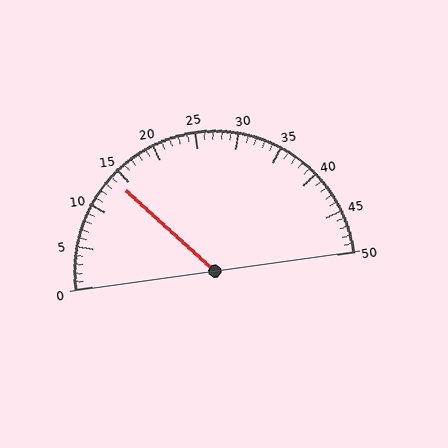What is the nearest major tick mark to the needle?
The nearest major tick mark is 15.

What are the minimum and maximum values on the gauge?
The gauge ranges from 0 to 50.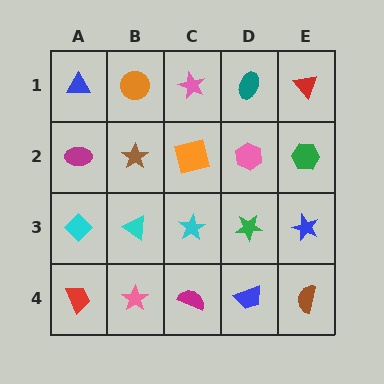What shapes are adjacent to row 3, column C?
An orange square (row 2, column C), a magenta semicircle (row 4, column C), a cyan triangle (row 3, column B), a green star (row 3, column D).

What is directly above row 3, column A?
A magenta ellipse.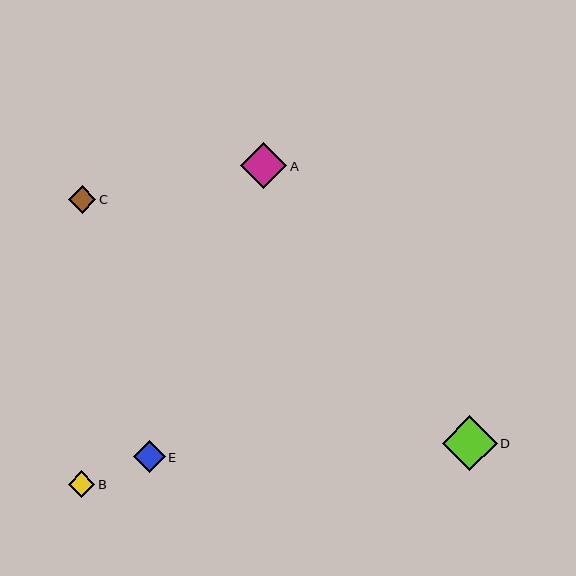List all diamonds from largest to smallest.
From largest to smallest: D, A, E, C, B.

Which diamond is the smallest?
Diamond B is the smallest with a size of approximately 27 pixels.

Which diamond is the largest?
Diamond D is the largest with a size of approximately 55 pixels.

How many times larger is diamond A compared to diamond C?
Diamond A is approximately 1.7 times the size of diamond C.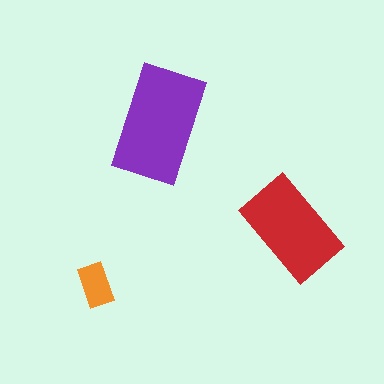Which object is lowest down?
The orange rectangle is bottommost.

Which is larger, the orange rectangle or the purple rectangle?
The purple one.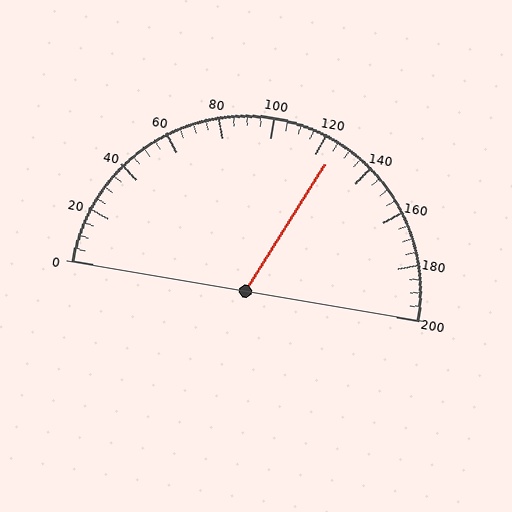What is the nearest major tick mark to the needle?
The nearest major tick mark is 120.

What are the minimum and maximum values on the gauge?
The gauge ranges from 0 to 200.